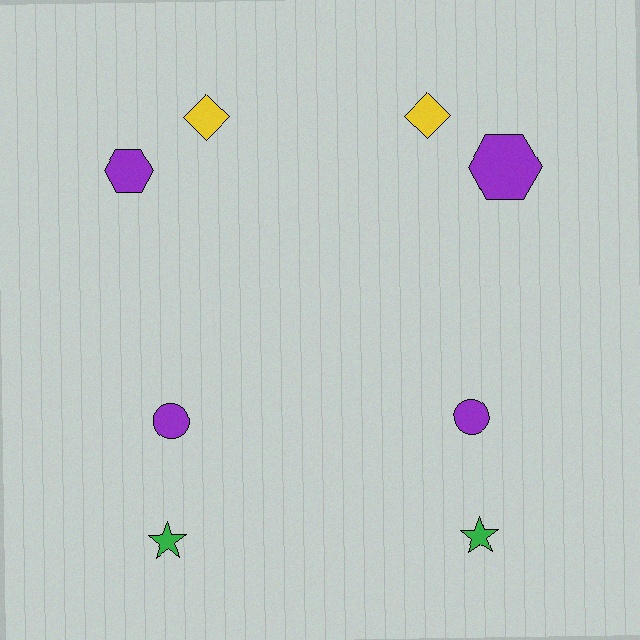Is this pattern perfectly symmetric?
No, the pattern is not perfectly symmetric. The purple hexagon on the right side has a different size than its mirror counterpart.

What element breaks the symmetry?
The purple hexagon on the right side has a different size than its mirror counterpart.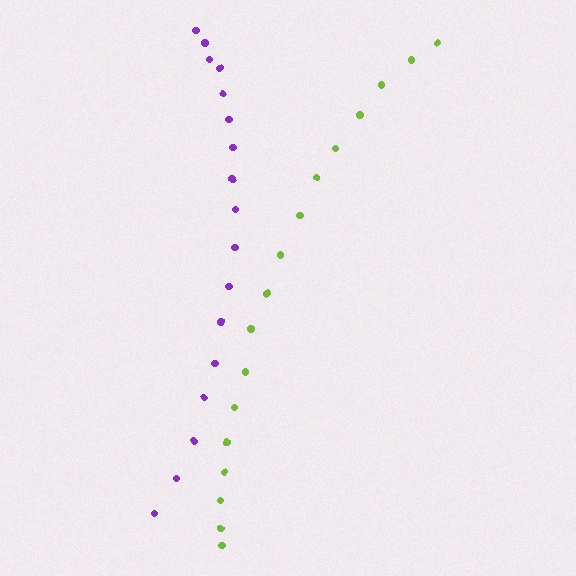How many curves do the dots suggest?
There are 2 distinct paths.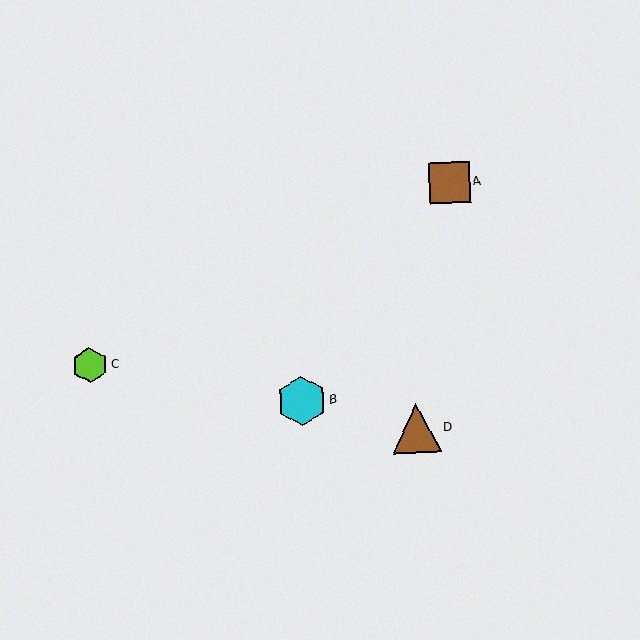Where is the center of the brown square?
The center of the brown square is at (449, 183).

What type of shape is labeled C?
Shape C is a lime hexagon.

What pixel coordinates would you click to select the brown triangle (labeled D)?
Click at (416, 429) to select the brown triangle D.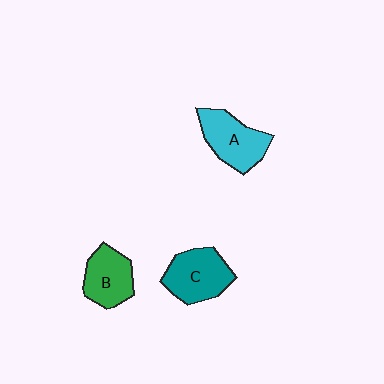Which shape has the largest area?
Shape C (teal).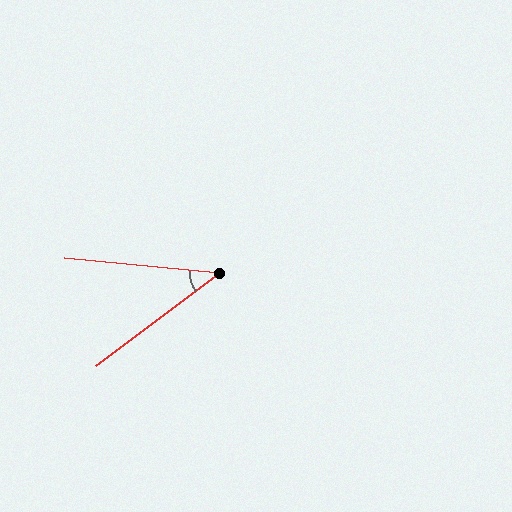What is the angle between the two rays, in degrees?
Approximately 42 degrees.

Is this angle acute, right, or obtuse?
It is acute.